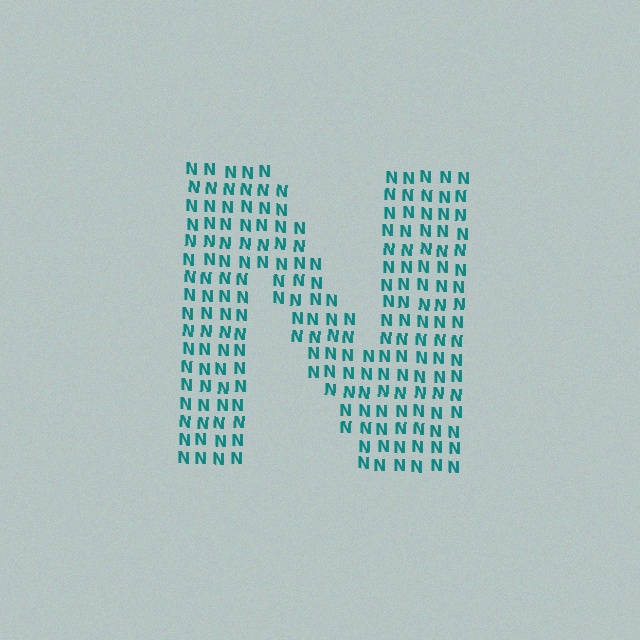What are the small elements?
The small elements are letter N's.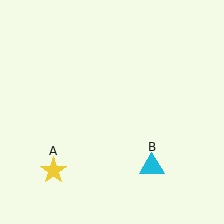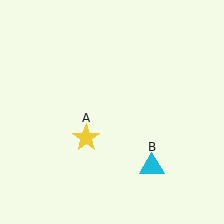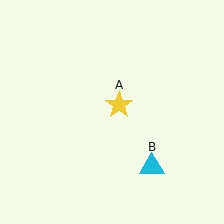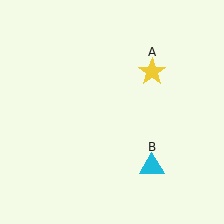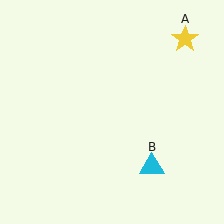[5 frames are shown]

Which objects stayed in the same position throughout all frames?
Cyan triangle (object B) remained stationary.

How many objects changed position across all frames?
1 object changed position: yellow star (object A).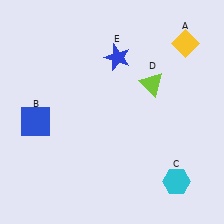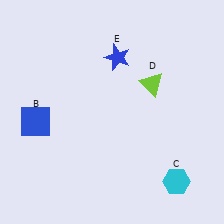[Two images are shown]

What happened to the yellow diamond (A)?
The yellow diamond (A) was removed in Image 2. It was in the top-right area of Image 1.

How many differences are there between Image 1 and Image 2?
There is 1 difference between the two images.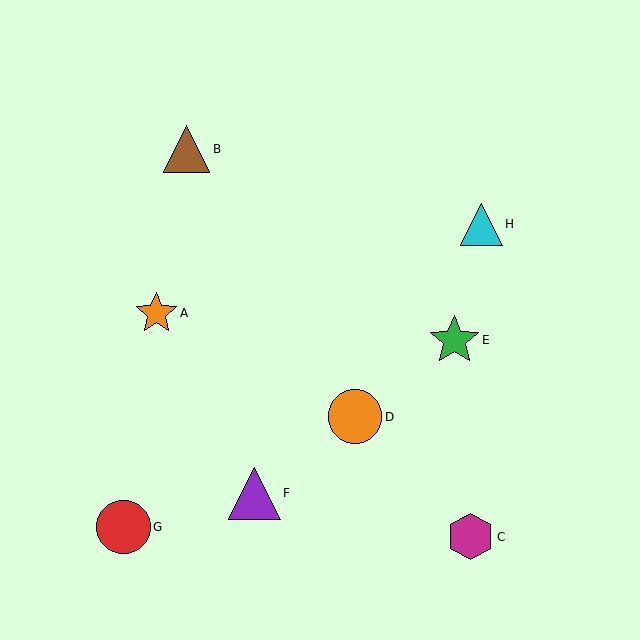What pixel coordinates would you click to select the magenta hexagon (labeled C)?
Click at (471, 537) to select the magenta hexagon C.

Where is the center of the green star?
The center of the green star is at (454, 340).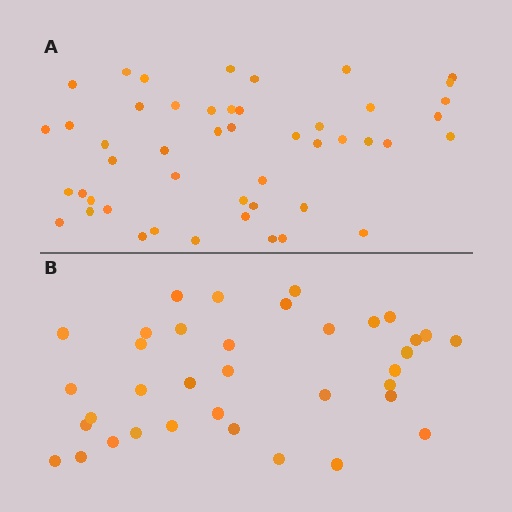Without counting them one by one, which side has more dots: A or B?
Region A (the top region) has more dots.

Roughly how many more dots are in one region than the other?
Region A has roughly 12 or so more dots than region B.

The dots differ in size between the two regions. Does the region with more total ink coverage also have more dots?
No. Region B has more total ink coverage because its dots are larger, but region A actually contains more individual dots. Total area can be misleading — the number of items is what matters here.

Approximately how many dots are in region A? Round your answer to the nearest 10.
About 50 dots. (The exact count is 48, which rounds to 50.)